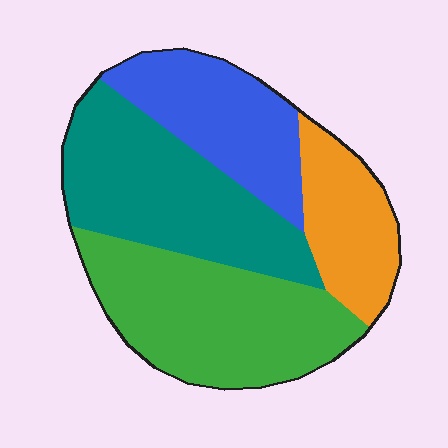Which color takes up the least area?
Orange, at roughly 15%.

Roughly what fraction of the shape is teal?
Teal covers around 30% of the shape.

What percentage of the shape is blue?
Blue covers 21% of the shape.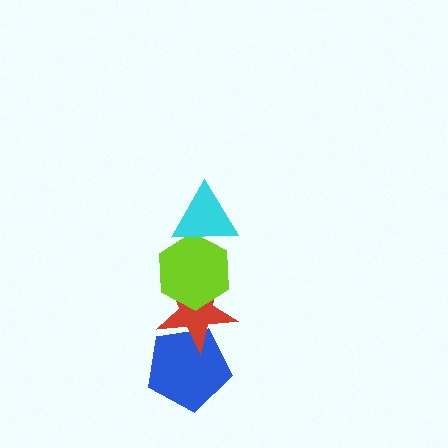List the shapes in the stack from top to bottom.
From top to bottom: the cyan triangle, the lime hexagon, the red star, the blue pentagon.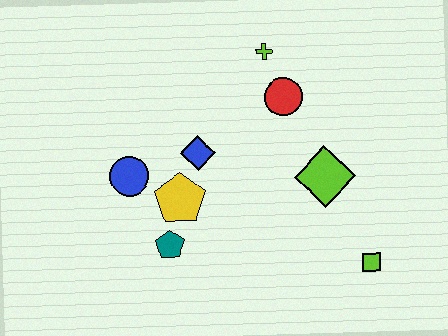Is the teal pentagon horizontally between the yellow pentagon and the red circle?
No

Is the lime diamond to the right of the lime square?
No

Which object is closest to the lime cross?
The red circle is closest to the lime cross.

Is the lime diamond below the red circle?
Yes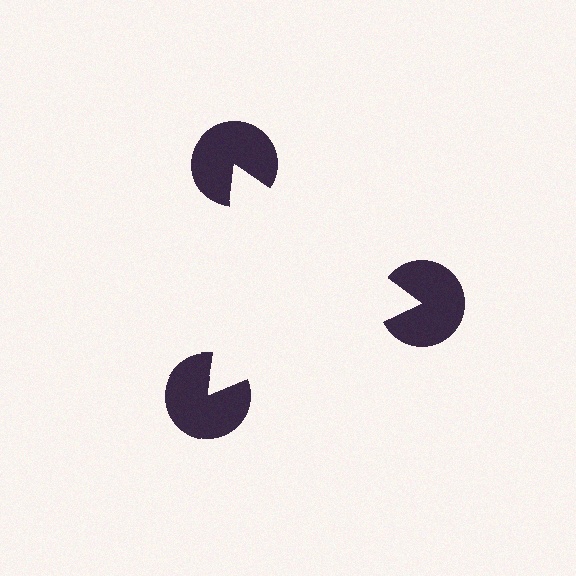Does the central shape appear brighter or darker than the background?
It typically appears slightly brighter than the background, even though no actual brightness change is drawn.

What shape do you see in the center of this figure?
An illusory triangle — its edges are inferred from the aligned wedge cuts in the pac-man discs, not physically drawn.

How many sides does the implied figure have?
3 sides.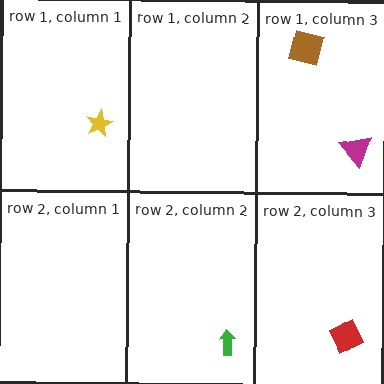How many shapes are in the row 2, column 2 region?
1.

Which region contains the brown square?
The row 1, column 3 region.